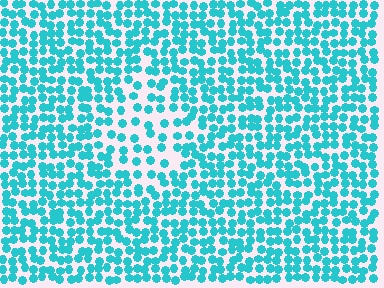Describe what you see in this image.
The image contains small cyan elements arranged at two different densities. A diamond-shaped region is visible where the elements are less densely packed than the surrounding area.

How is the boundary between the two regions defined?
The boundary is defined by a change in element density (approximately 1.9x ratio). All elements are the same color, size, and shape.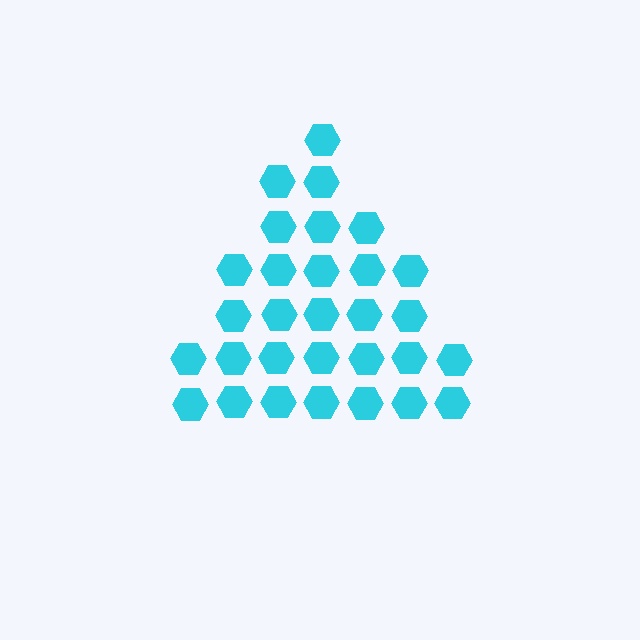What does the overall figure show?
The overall figure shows a triangle.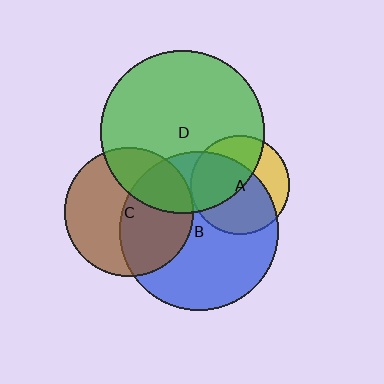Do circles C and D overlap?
Yes.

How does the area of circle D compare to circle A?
Approximately 2.7 times.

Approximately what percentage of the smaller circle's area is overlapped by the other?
Approximately 30%.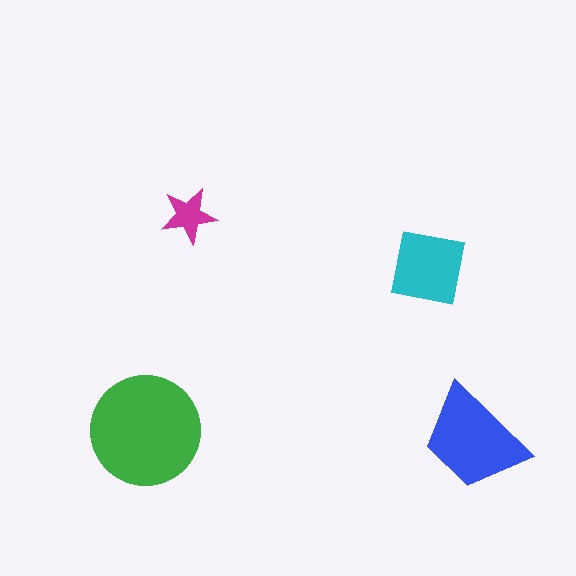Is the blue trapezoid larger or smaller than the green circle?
Smaller.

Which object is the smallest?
The magenta star.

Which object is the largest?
The green circle.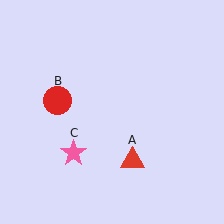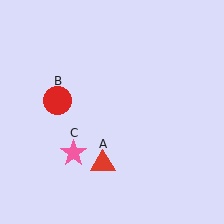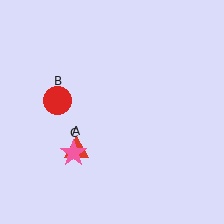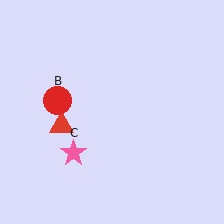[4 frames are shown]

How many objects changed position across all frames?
1 object changed position: red triangle (object A).